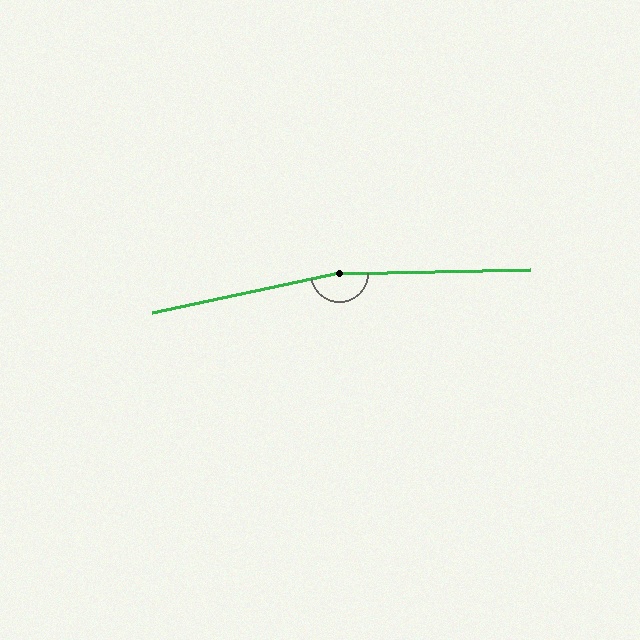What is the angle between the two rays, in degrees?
Approximately 169 degrees.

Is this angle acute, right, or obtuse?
It is obtuse.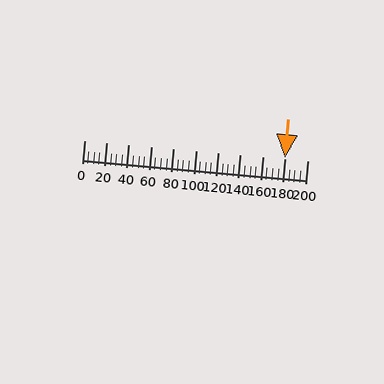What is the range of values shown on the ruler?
The ruler shows values from 0 to 200.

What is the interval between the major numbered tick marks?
The major tick marks are spaced 20 units apart.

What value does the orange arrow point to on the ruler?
The orange arrow points to approximately 180.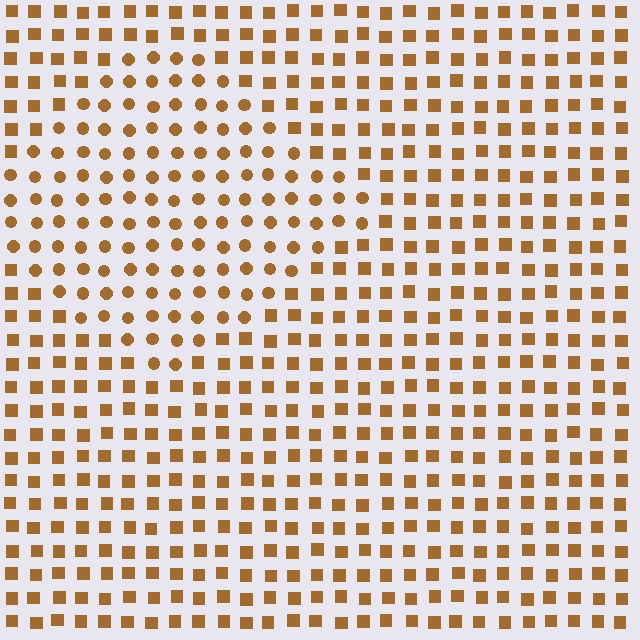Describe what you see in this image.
The image is filled with small brown elements arranged in a uniform grid. A diamond-shaped region contains circles, while the surrounding area contains squares. The boundary is defined purely by the change in element shape.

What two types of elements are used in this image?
The image uses circles inside the diamond region and squares outside it.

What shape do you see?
I see a diamond.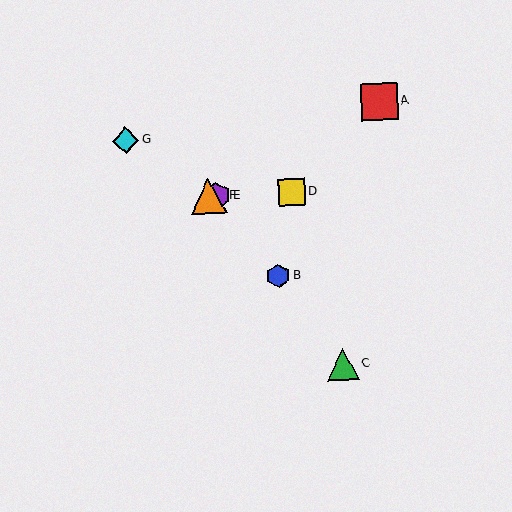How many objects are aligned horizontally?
3 objects (D, E, F) are aligned horizontally.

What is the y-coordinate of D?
Object D is at y≈192.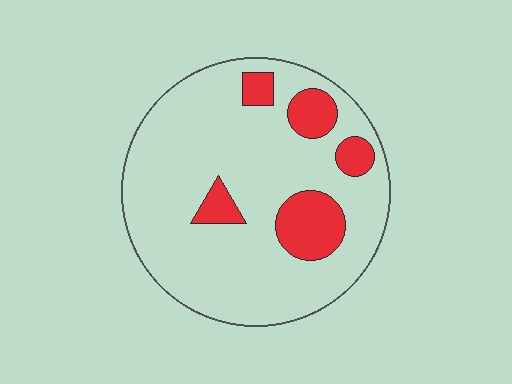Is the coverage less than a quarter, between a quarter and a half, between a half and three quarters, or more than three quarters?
Less than a quarter.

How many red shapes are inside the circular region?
5.